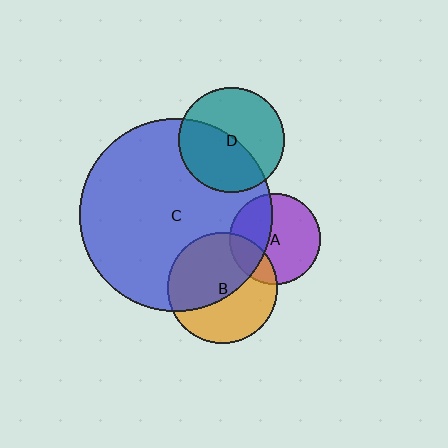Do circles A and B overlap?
Yes.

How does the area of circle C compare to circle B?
Approximately 3.0 times.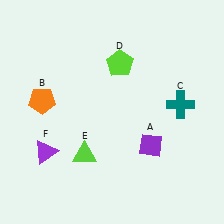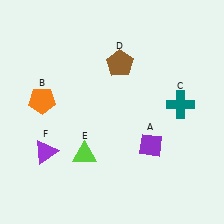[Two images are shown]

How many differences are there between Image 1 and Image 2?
There is 1 difference between the two images.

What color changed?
The pentagon (D) changed from lime in Image 1 to brown in Image 2.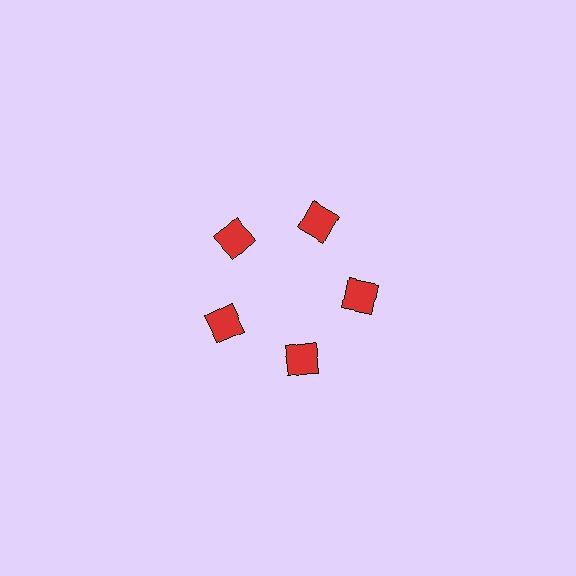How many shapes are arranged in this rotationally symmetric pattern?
There are 5 shapes, arranged in 5 groups of 1.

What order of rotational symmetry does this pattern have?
This pattern has 5-fold rotational symmetry.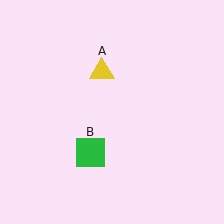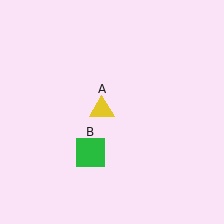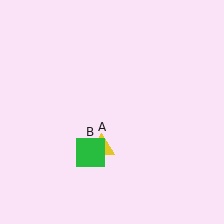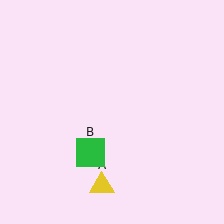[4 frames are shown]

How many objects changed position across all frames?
1 object changed position: yellow triangle (object A).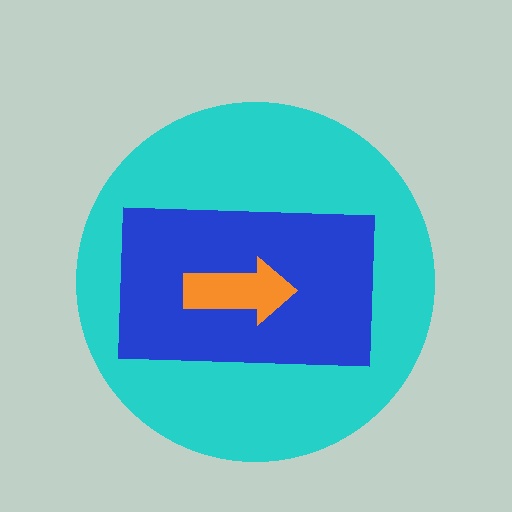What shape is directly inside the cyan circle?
The blue rectangle.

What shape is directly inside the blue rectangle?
The orange arrow.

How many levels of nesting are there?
3.